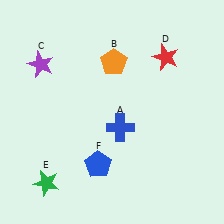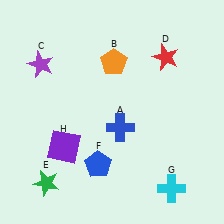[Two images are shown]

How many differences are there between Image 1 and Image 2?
There are 2 differences between the two images.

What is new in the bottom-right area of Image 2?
A cyan cross (G) was added in the bottom-right area of Image 2.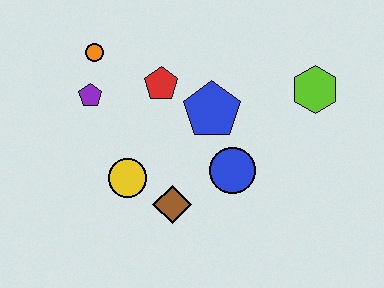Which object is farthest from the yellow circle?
The lime hexagon is farthest from the yellow circle.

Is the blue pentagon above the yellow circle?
Yes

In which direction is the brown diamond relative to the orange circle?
The brown diamond is below the orange circle.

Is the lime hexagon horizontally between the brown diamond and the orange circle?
No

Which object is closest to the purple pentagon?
The orange circle is closest to the purple pentagon.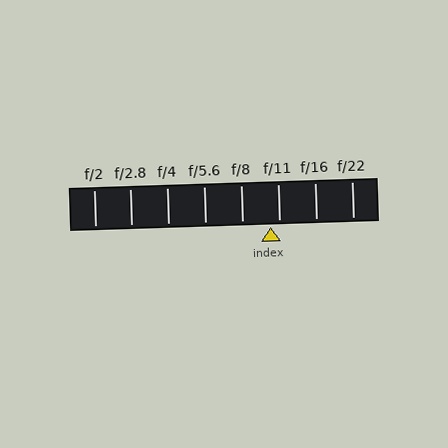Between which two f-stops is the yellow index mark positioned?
The index mark is between f/8 and f/11.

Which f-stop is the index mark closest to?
The index mark is closest to f/11.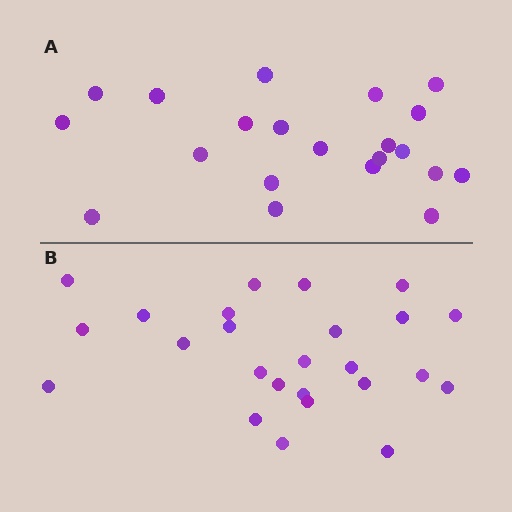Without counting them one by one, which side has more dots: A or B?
Region B (the bottom region) has more dots.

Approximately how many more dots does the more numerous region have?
Region B has about 4 more dots than region A.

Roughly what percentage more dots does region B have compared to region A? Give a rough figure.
About 20% more.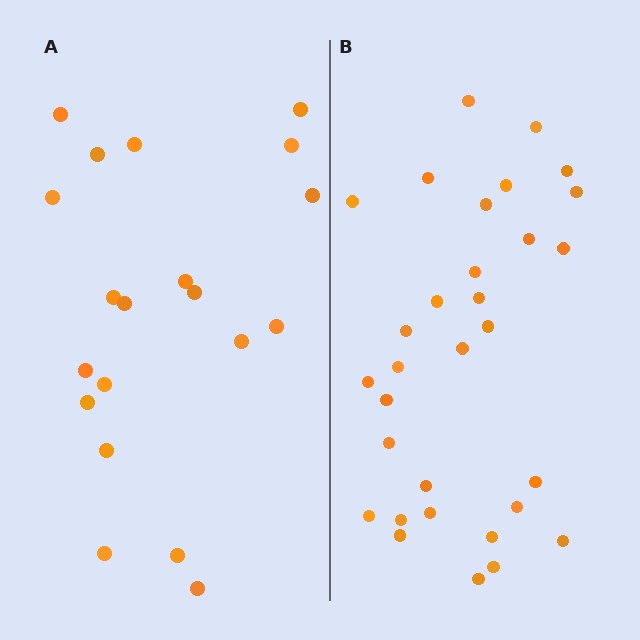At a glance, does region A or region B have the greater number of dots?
Region B (the right region) has more dots.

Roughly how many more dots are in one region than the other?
Region B has roughly 12 or so more dots than region A.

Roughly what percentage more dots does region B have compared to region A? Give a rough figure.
About 55% more.